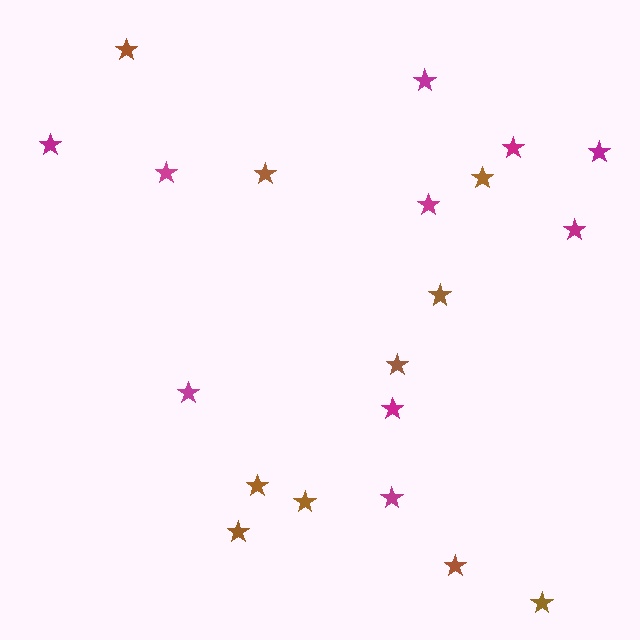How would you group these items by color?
There are 2 groups: one group of brown stars (10) and one group of magenta stars (10).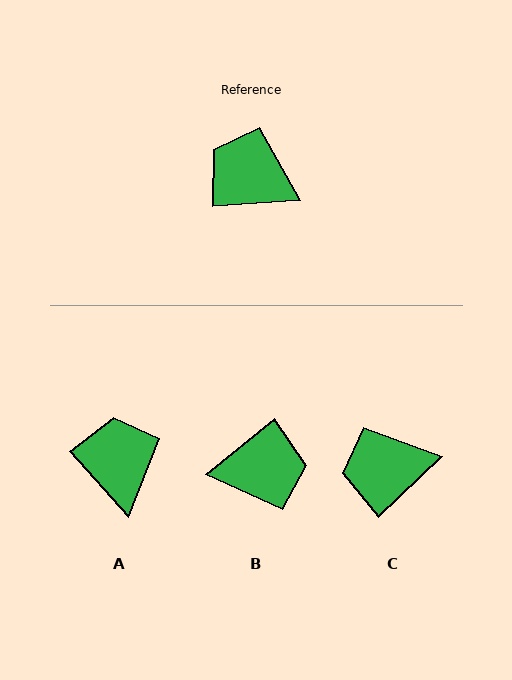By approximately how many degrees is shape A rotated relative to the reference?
Approximately 51 degrees clockwise.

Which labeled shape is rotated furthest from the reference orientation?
B, about 144 degrees away.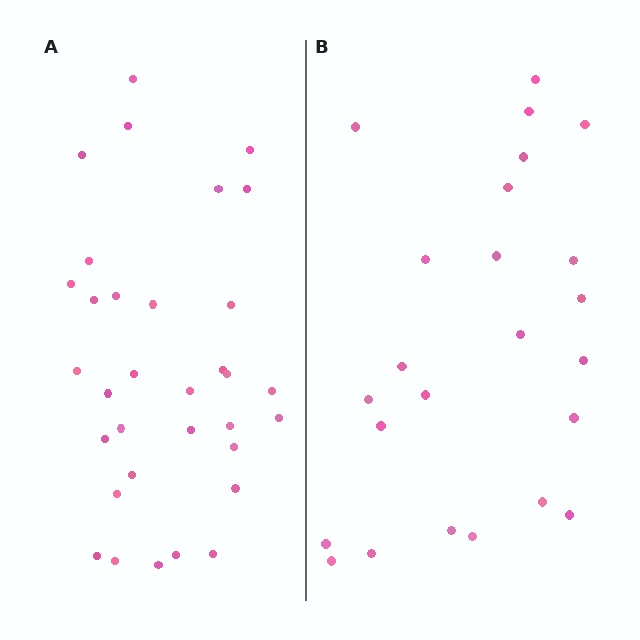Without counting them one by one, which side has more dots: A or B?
Region A (the left region) has more dots.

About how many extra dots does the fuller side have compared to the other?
Region A has roughly 8 or so more dots than region B.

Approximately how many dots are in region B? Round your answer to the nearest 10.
About 20 dots. (The exact count is 24, which rounds to 20.)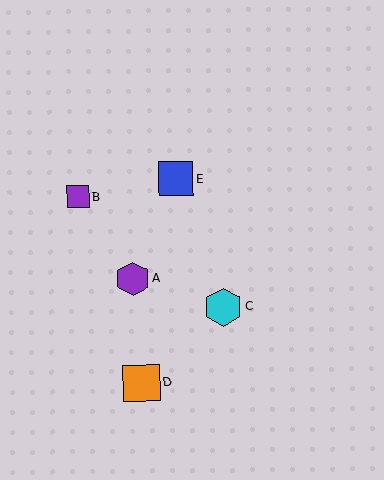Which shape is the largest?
The cyan hexagon (labeled C) is the largest.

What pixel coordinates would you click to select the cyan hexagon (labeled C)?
Click at (223, 307) to select the cyan hexagon C.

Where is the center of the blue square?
The center of the blue square is at (176, 179).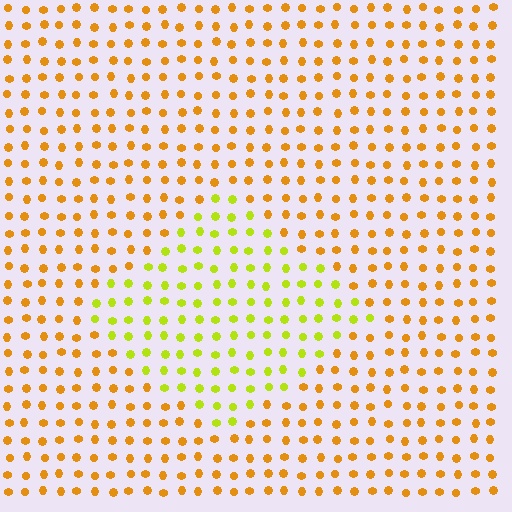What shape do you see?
I see a diamond.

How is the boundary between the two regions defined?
The boundary is defined purely by a slight shift in hue (about 38 degrees). Spacing, size, and orientation are identical on both sides.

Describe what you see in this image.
The image is filled with small orange elements in a uniform arrangement. A diamond-shaped region is visible where the elements are tinted to a slightly different hue, forming a subtle color boundary.